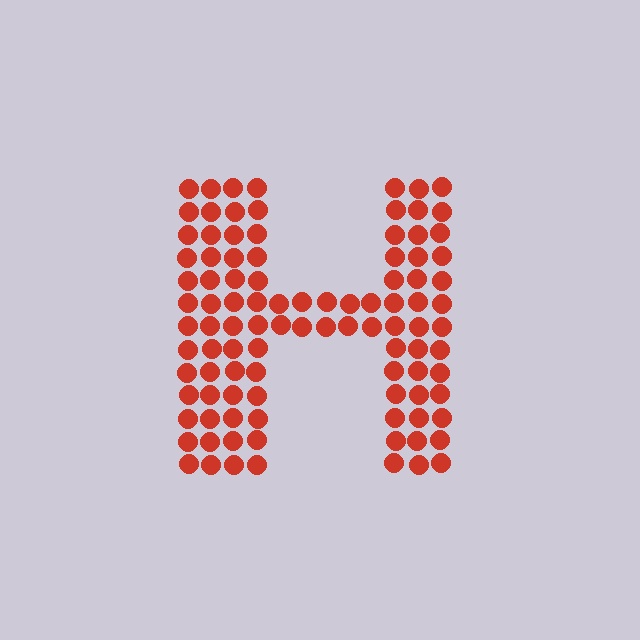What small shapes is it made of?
It is made of small circles.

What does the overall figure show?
The overall figure shows the letter H.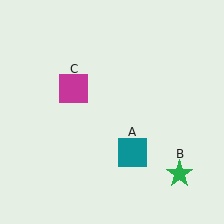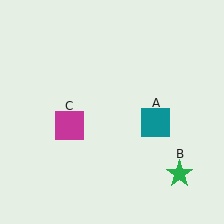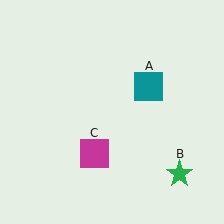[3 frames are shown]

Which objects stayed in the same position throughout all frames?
Green star (object B) remained stationary.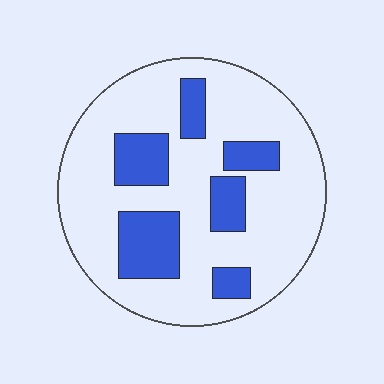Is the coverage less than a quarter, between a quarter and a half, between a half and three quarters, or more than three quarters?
Less than a quarter.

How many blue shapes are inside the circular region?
6.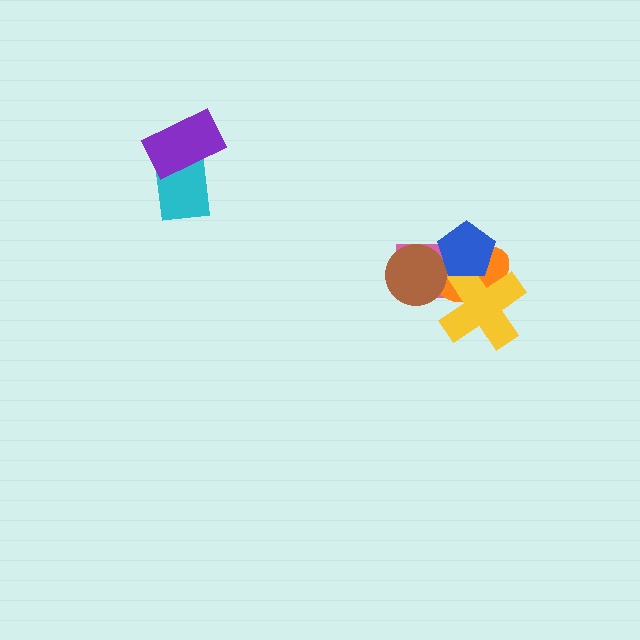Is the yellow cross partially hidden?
Yes, it is partially covered by another shape.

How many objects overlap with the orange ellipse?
4 objects overlap with the orange ellipse.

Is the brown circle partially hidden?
No, no other shape covers it.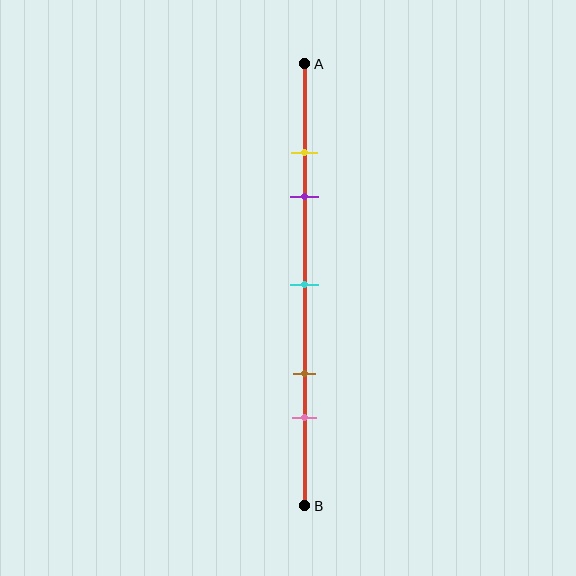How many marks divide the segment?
There are 5 marks dividing the segment.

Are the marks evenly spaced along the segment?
No, the marks are not evenly spaced.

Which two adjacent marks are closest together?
The yellow and purple marks are the closest adjacent pair.